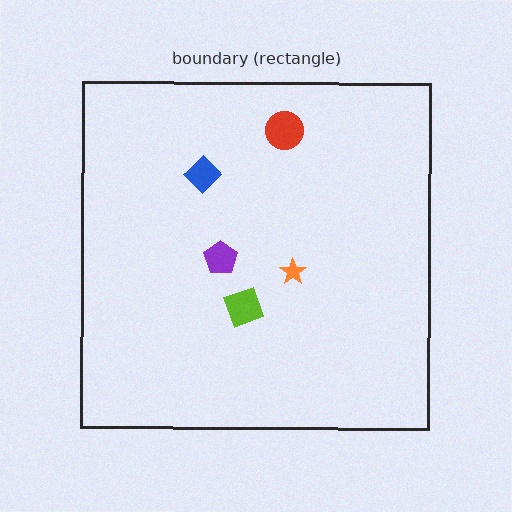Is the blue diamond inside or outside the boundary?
Inside.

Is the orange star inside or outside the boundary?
Inside.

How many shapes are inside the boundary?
5 inside, 0 outside.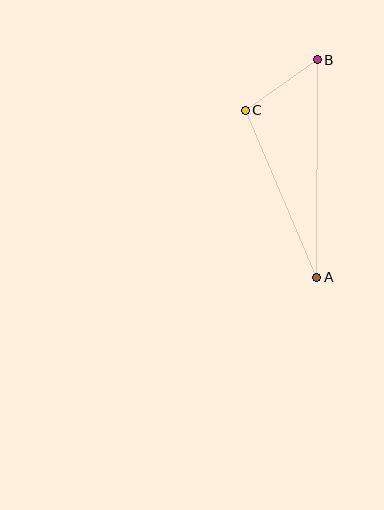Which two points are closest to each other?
Points B and C are closest to each other.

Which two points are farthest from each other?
Points A and B are farthest from each other.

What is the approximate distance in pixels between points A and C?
The distance between A and C is approximately 182 pixels.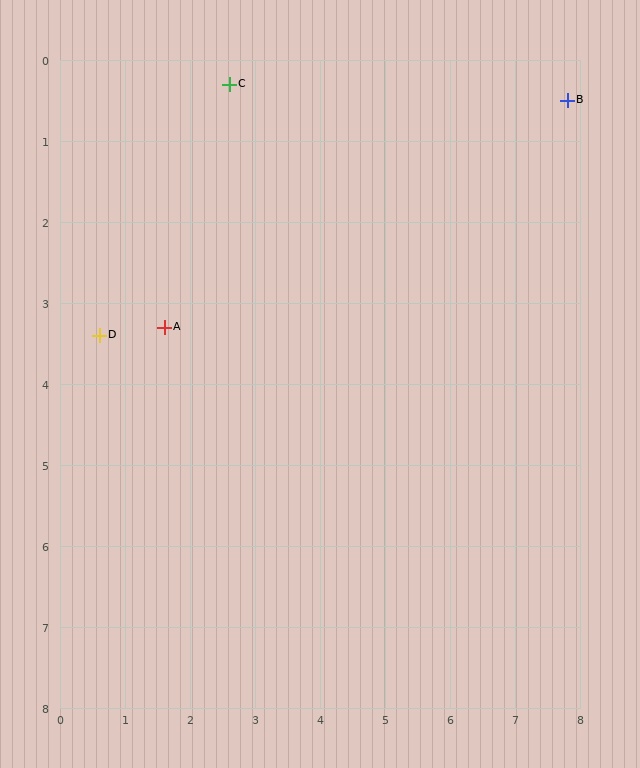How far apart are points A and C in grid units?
Points A and C are about 3.2 grid units apart.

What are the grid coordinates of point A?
Point A is at approximately (1.6, 3.3).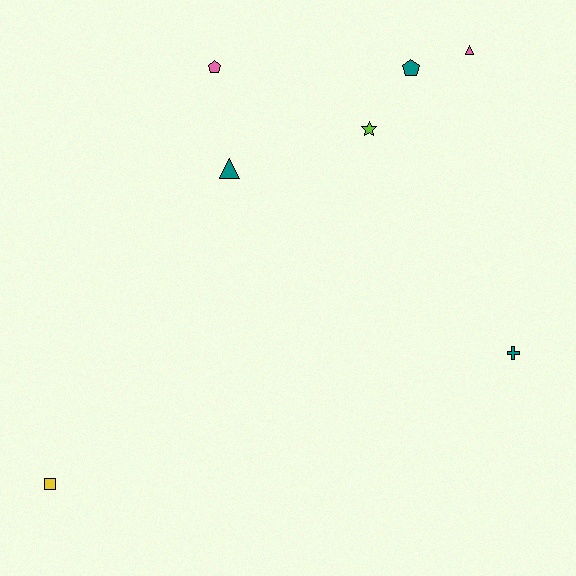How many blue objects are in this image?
There are no blue objects.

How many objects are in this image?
There are 7 objects.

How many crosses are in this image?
There is 1 cross.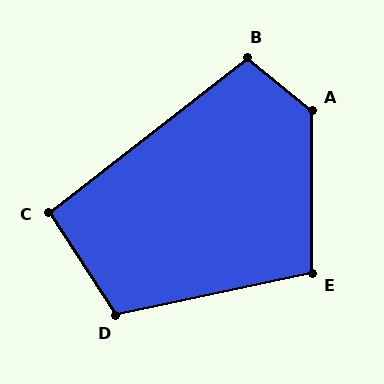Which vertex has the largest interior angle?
A, at approximately 129 degrees.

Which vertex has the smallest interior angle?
C, at approximately 95 degrees.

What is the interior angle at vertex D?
Approximately 111 degrees (obtuse).